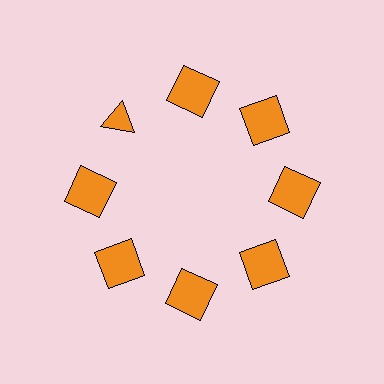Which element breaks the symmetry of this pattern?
The orange triangle at roughly the 10 o'clock position breaks the symmetry. All other shapes are orange squares.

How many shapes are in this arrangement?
There are 8 shapes arranged in a ring pattern.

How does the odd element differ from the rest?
It has a different shape: triangle instead of square.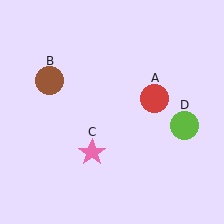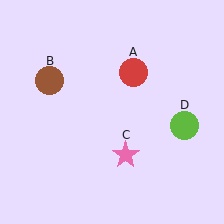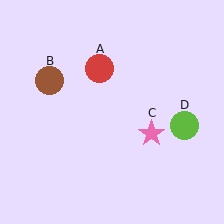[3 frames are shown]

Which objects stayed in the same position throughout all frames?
Brown circle (object B) and lime circle (object D) remained stationary.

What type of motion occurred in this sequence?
The red circle (object A), pink star (object C) rotated counterclockwise around the center of the scene.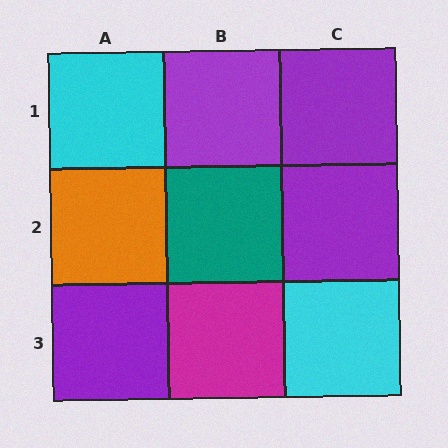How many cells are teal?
1 cell is teal.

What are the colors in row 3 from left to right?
Purple, magenta, cyan.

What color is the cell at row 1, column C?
Purple.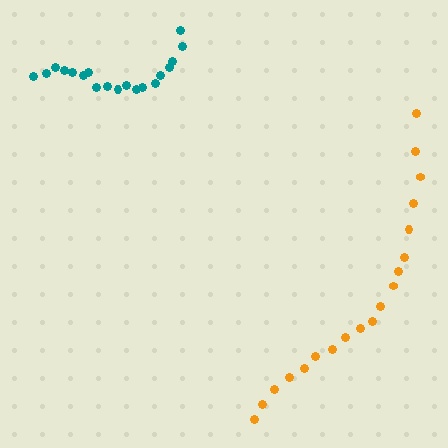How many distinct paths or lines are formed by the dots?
There are 2 distinct paths.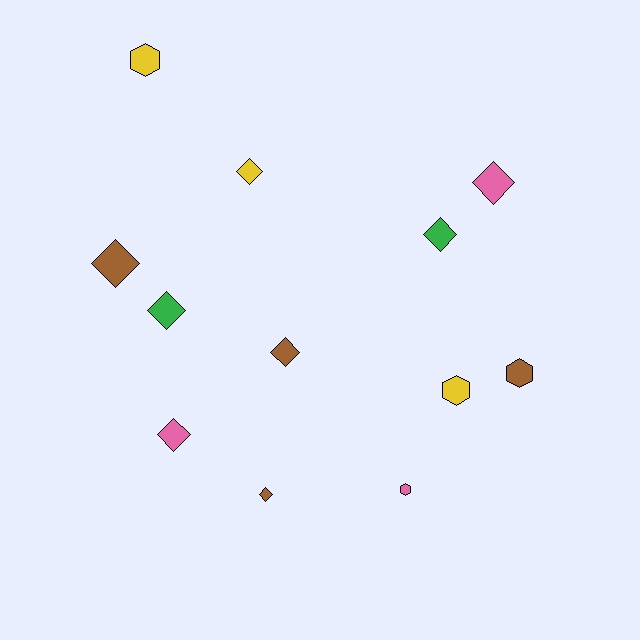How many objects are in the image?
There are 12 objects.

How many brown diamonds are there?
There are 3 brown diamonds.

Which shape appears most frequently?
Diamond, with 8 objects.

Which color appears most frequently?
Brown, with 4 objects.